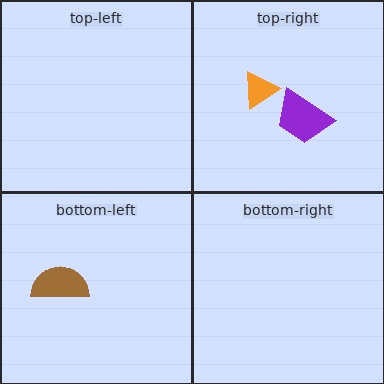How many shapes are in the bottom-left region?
1.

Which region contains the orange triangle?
The top-right region.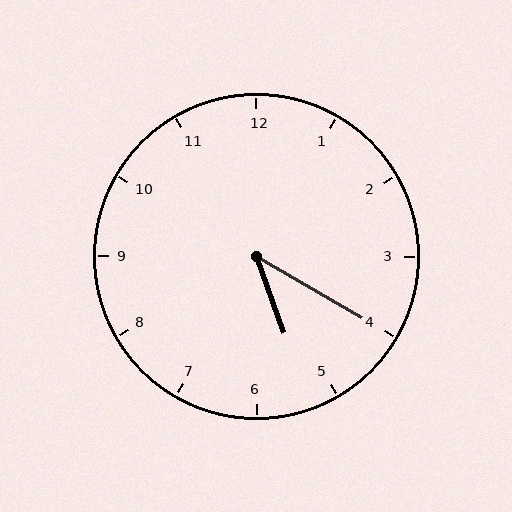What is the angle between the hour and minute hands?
Approximately 40 degrees.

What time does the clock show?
5:20.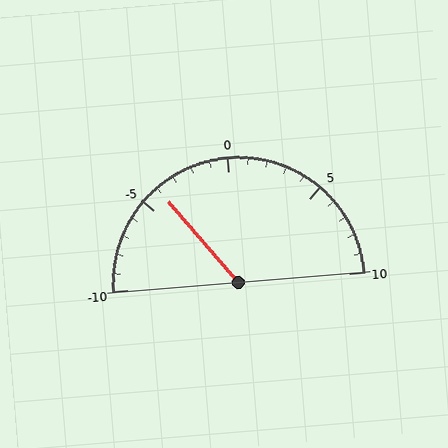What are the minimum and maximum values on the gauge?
The gauge ranges from -10 to 10.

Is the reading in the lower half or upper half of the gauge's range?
The reading is in the lower half of the range (-10 to 10).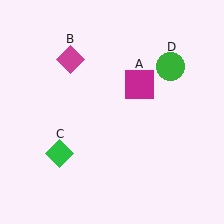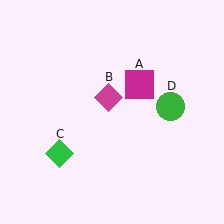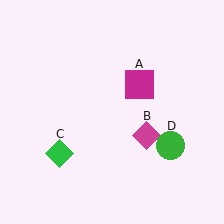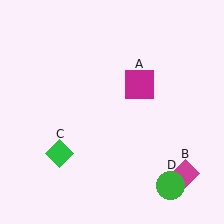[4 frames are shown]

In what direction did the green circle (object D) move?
The green circle (object D) moved down.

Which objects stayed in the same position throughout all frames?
Magenta square (object A) and green diamond (object C) remained stationary.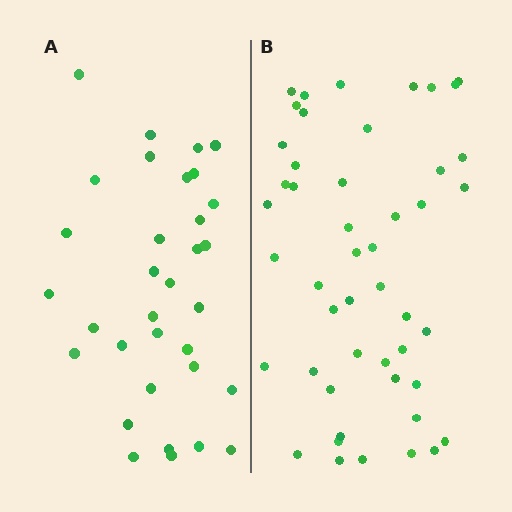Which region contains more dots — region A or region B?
Region B (the right region) has more dots.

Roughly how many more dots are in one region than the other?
Region B has approximately 15 more dots than region A.